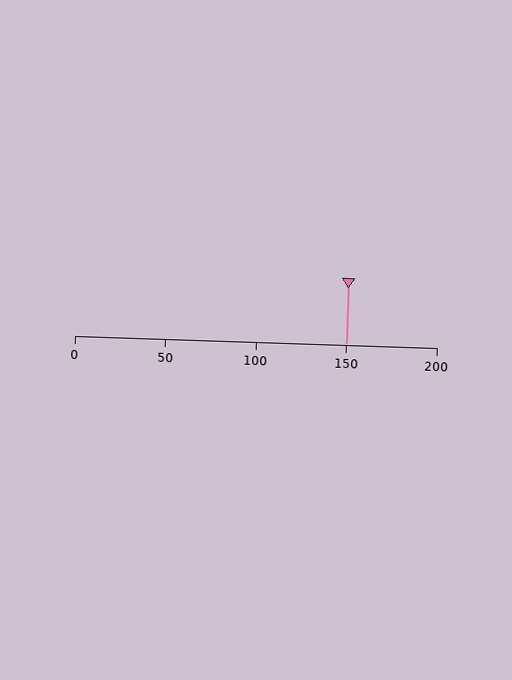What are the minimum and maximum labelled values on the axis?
The axis runs from 0 to 200.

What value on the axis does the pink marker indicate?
The marker indicates approximately 150.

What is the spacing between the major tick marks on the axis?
The major ticks are spaced 50 apart.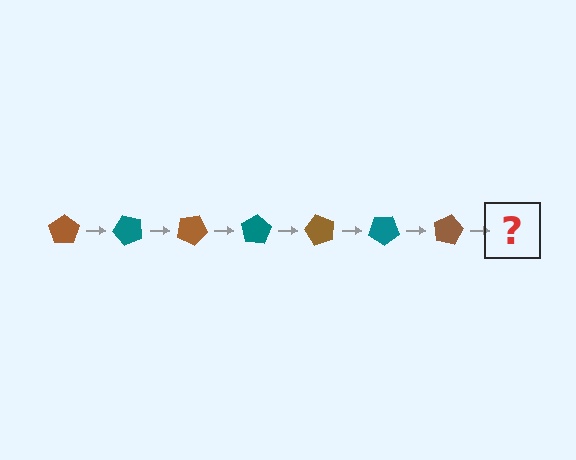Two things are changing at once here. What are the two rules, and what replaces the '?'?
The two rules are that it rotates 50 degrees each step and the color cycles through brown and teal. The '?' should be a teal pentagon, rotated 350 degrees from the start.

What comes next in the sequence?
The next element should be a teal pentagon, rotated 350 degrees from the start.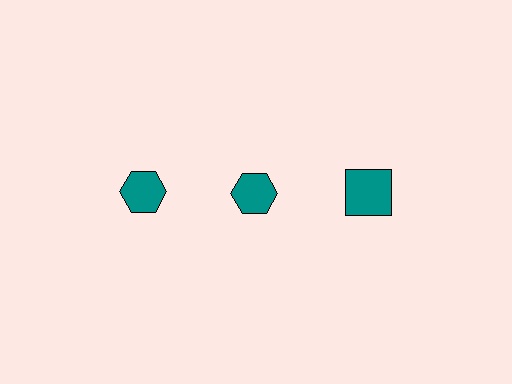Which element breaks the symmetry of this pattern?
The teal square in the top row, center column breaks the symmetry. All other shapes are teal hexagons.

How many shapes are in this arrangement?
There are 3 shapes arranged in a grid pattern.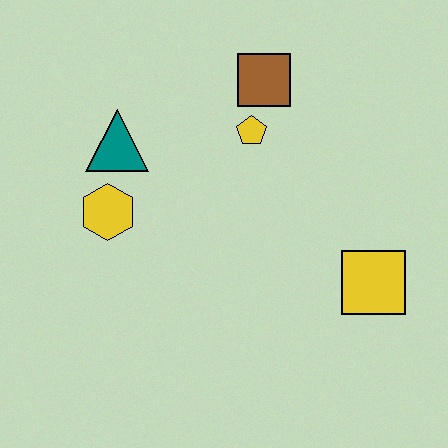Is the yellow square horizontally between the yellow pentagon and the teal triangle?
No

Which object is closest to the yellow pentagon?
The brown square is closest to the yellow pentagon.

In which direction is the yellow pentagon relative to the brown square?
The yellow pentagon is below the brown square.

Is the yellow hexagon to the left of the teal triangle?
Yes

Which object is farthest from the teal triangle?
The yellow square is farthest from the teal triangle.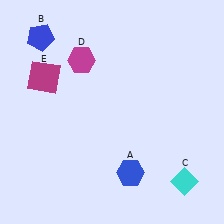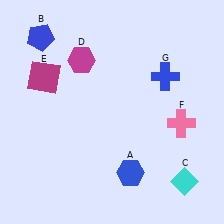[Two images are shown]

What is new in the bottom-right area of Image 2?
A pink cross (F) was added in the bottom-right area of Image 2.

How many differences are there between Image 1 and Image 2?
There are 2 differences between the two images.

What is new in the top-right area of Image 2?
A blue cross (G) was added in the top-right area of Image 2.